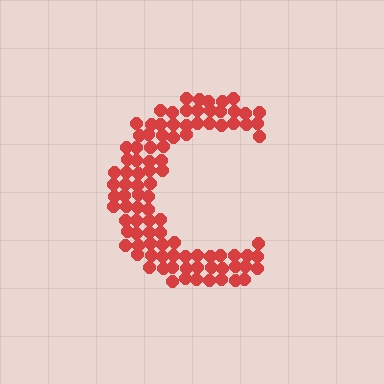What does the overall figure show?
The overall figure shows the letter C.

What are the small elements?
The small elements are circles.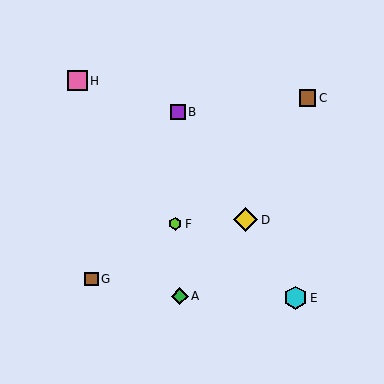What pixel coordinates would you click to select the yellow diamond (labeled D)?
Click at (246, 220) to select the yellow diamond D.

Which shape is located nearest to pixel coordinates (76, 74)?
The pink square (labeled H) at (77, 81) is nearest to that location.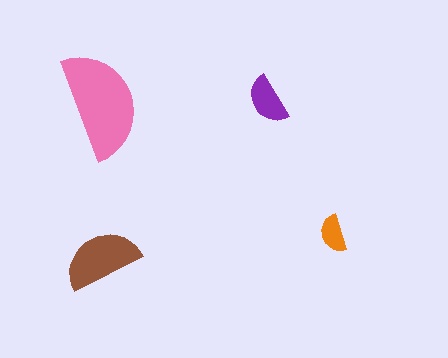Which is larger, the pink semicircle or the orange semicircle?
The pink one.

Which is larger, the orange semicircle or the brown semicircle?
The brown one.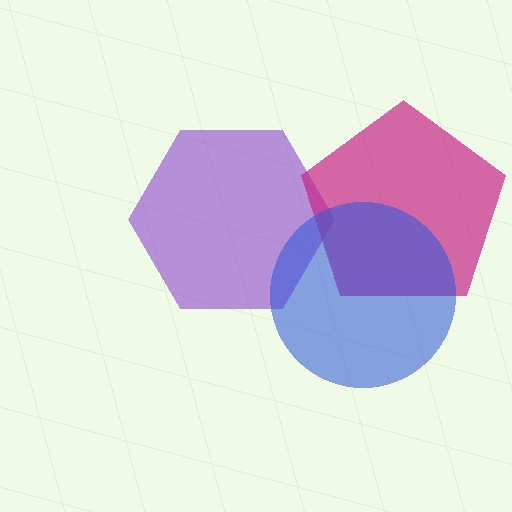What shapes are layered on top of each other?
The layered shapes are: a purple hexagon, a magenta pentagon, a blue circle.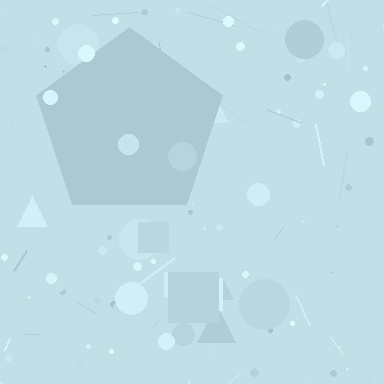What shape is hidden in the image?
A pentagon is hidden in the image.